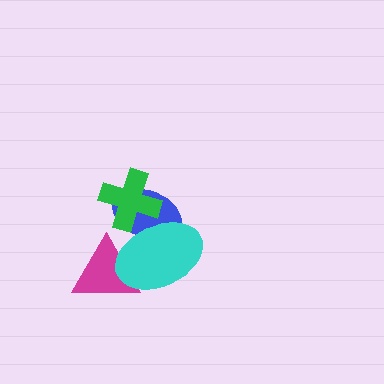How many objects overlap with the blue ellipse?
2 objects overlap with the blue ellipse.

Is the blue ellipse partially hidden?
Yes, it is partially covered by another shape.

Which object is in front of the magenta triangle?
The cyan ellipse is in front of the magenta triangle.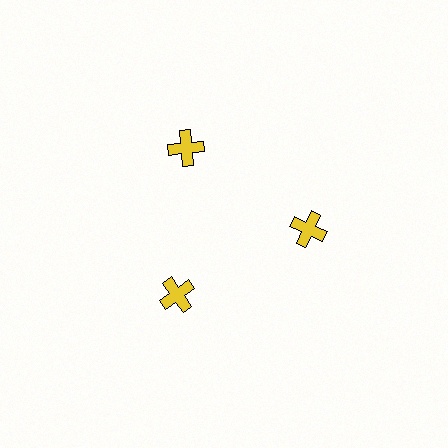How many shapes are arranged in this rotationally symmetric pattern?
There are 3 shapes, arranged in 3 groups of 1.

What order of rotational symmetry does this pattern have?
This pattern has 3-fold rotational symmetry.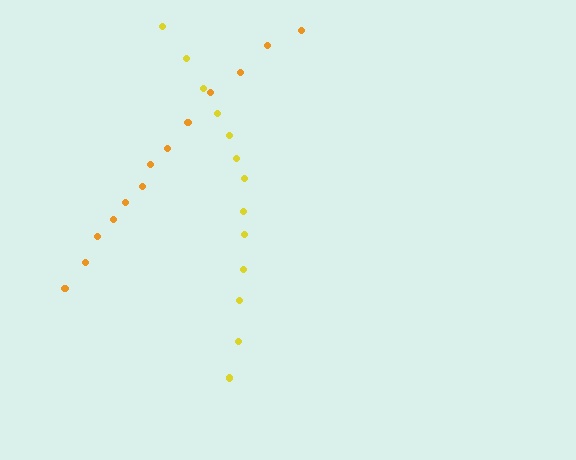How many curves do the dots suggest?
There are 2 distinct paths.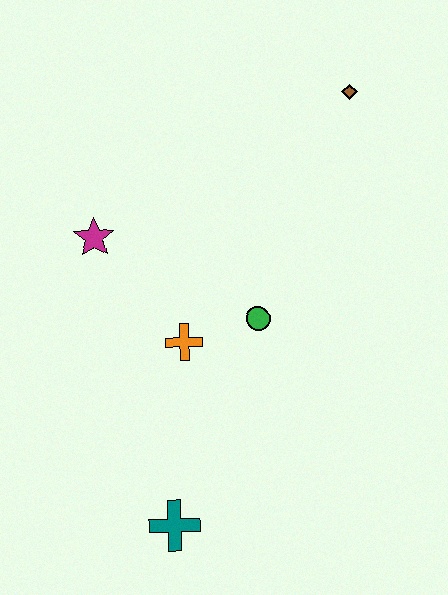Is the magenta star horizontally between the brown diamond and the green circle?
No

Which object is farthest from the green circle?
The brown diamond is farthest from the green circle.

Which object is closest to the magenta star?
The orange cross is closest to the magenta star.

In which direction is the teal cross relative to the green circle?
The teal cross is below the green circle.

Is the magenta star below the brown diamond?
Yes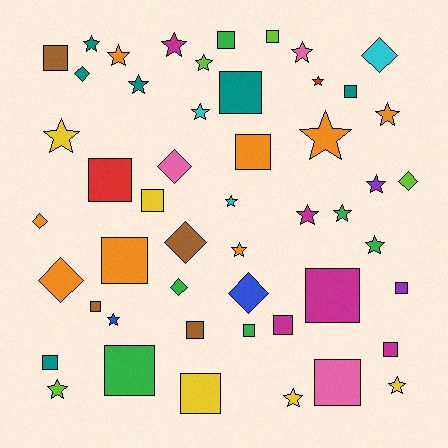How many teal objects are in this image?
There are 6 teal objects.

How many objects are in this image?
There are 50 objects.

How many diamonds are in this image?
There are 9 diamonds.